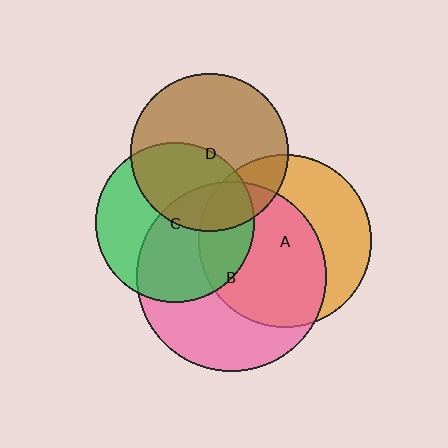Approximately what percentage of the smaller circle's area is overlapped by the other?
Approximately 55%.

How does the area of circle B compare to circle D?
Approximately 1.5 times.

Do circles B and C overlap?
Yes.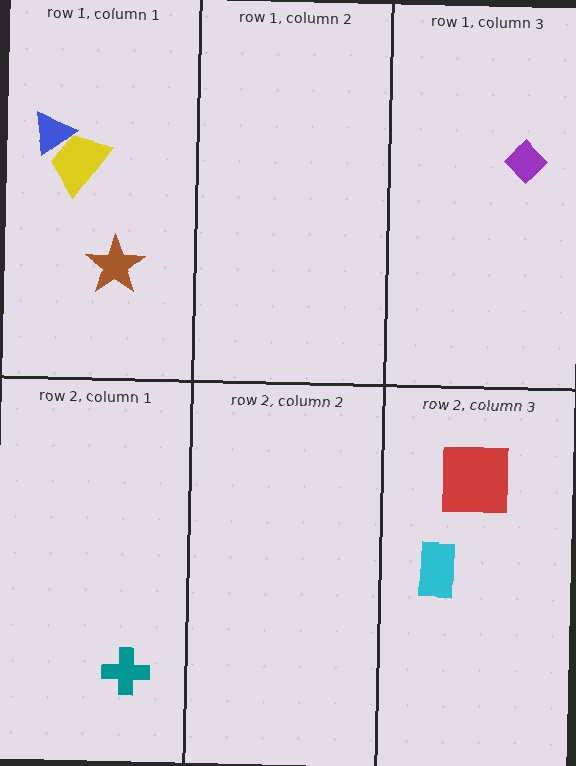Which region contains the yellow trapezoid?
The row 1, column 1 region.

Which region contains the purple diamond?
The row 1, column 3 region.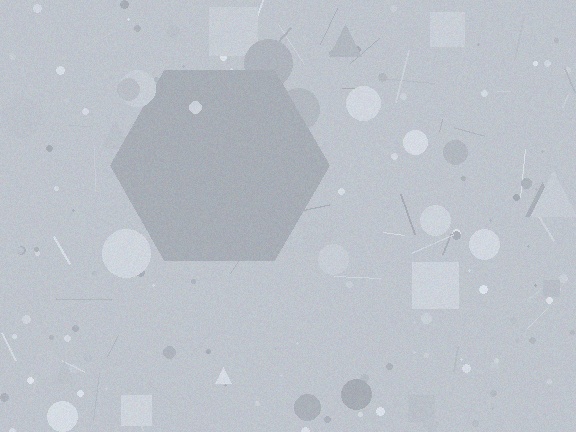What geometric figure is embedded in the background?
A hexagon is embedded in the background.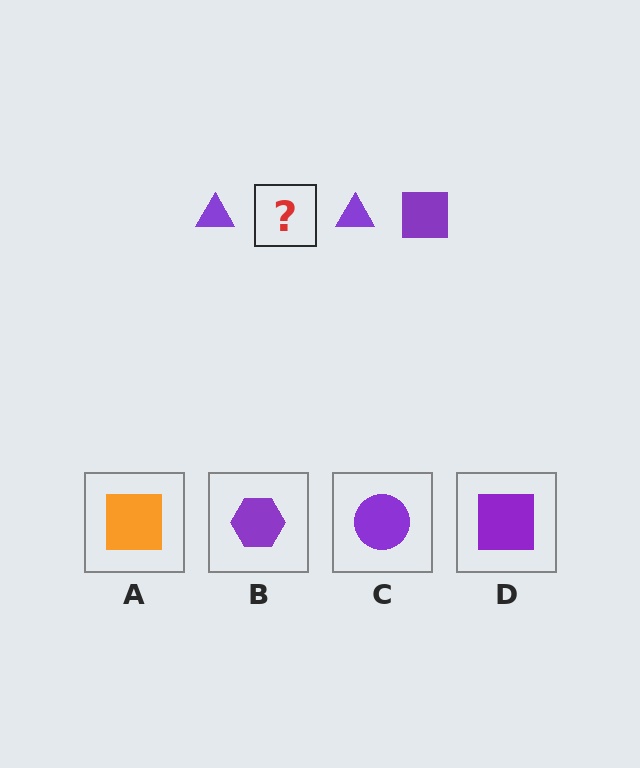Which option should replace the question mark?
Option D.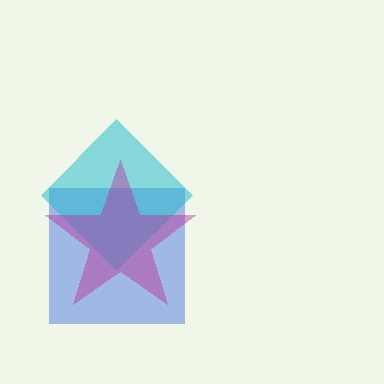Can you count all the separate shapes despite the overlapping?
Yes, there are 3 separate shapes.